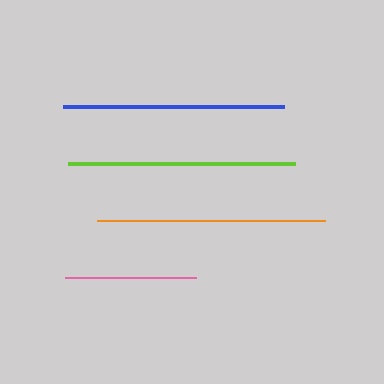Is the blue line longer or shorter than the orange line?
The orange line is longer than the blue line.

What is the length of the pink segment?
The pink segment is approximately 131 pixels long.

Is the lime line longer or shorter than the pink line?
The lime line is longer than the pink line.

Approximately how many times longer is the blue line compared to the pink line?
The blue line is approximately 1.7 times the length of the pink line.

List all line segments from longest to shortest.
From longest to shortest: orange, lime, blue, pink.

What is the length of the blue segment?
The blue segment is approximately 220 pixels long.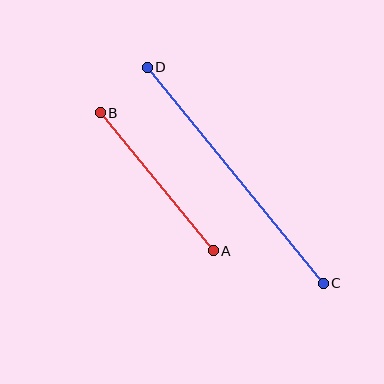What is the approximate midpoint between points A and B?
The midpoint is at approximately (157, 182) pixels.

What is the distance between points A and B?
The distance is approximately 178 pixels.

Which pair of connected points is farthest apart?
Points C and D are farthest apart.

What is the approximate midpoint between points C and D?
The midpoint is at approximately (235, 175) pixels.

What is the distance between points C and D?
The distance is approximately 278 pixels.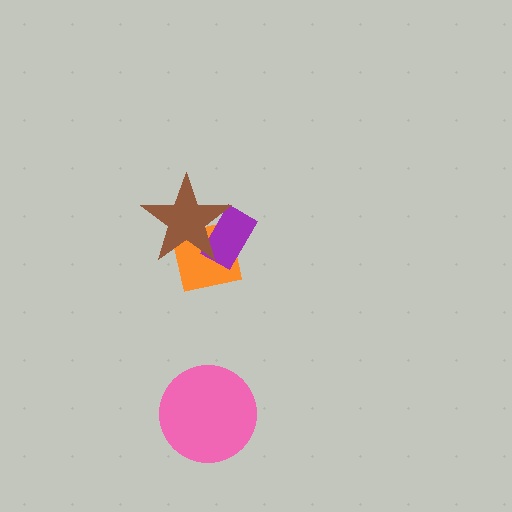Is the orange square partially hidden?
Yes, it is partially covered by another shape.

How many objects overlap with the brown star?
2 objects overlap with the brown star.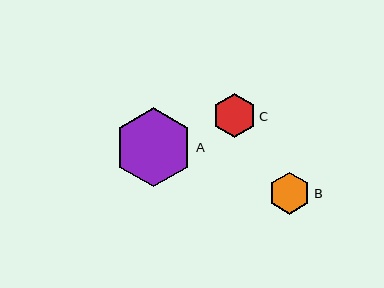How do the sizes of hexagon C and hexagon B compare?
Hexagon C and hexagon B are approximately the same size.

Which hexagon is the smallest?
Hexagon B is the smallest with a size of approximately 42 pixels.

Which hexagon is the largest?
Hexagon A is the largest with a size of approximately 79 pixels.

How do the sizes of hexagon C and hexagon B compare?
Hexagon C and hexagon B are approximately the same size.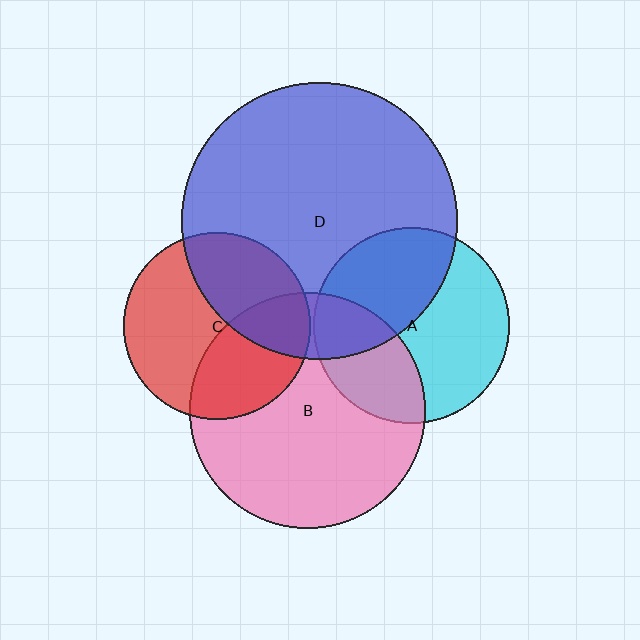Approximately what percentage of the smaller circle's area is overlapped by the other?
Approximately 30%.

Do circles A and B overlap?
Yes.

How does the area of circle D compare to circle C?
Approximately 2.2 times.